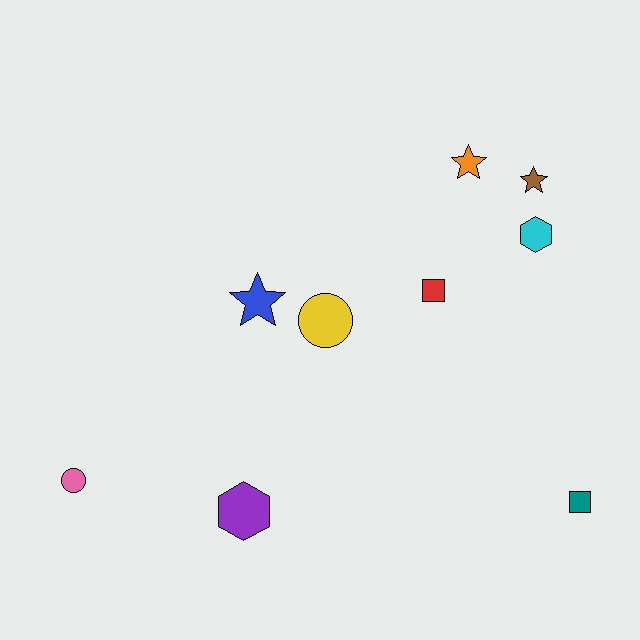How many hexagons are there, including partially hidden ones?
There are 2 hexagons.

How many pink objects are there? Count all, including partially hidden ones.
There is 1 pink object.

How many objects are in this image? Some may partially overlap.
There are 9 objects.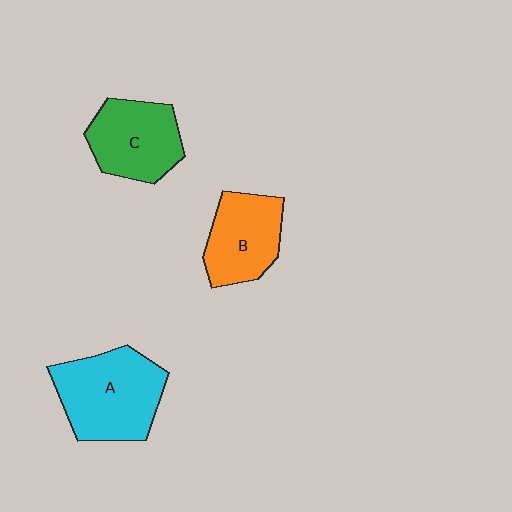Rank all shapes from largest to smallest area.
From largest to smallest: A (cyan), C (green), B (orange).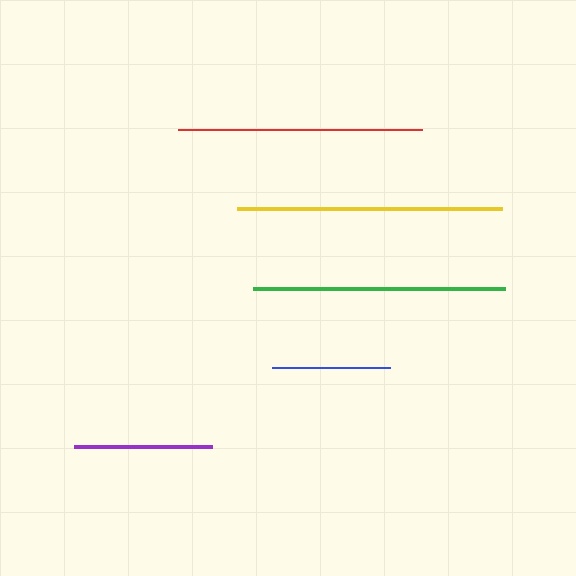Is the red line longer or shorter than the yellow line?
The yellow line is longer than the red line.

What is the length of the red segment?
The red segment is approximately 244 pixels long.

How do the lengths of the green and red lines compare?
The green and red lines are approximately the same length.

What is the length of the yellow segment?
The yellow segment is approximately 265 pixels long.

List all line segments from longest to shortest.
From longest to shortest: yellow, green, red, purple, blue.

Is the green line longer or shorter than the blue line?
The green line is longer than the blue line.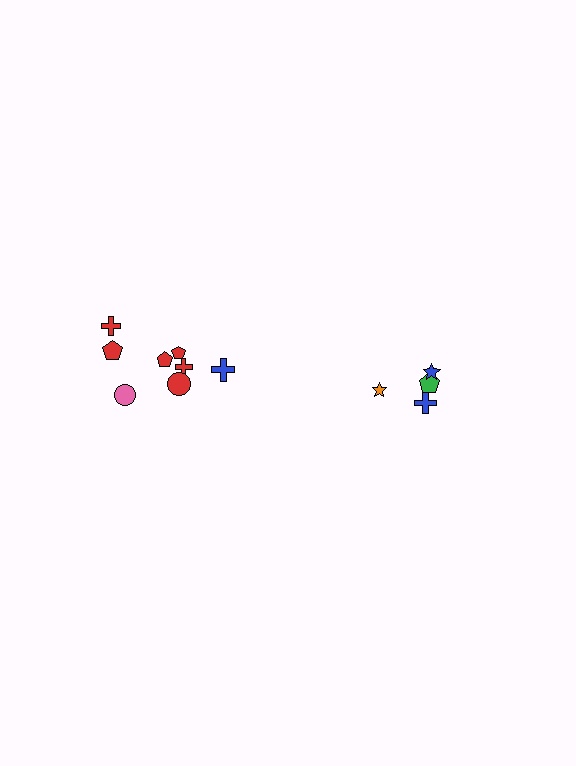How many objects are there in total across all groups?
There are 12 objects.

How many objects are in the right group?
There are 4 objects.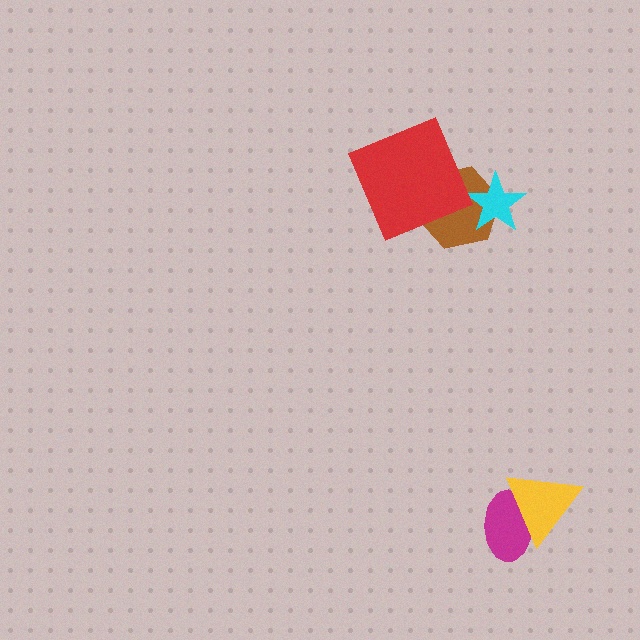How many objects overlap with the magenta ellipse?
1 object overlaps with the magenta ellipse.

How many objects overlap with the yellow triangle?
1 object overlaps with the yellow triangle.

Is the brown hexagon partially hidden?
Yes, it is partially covered by another shape.